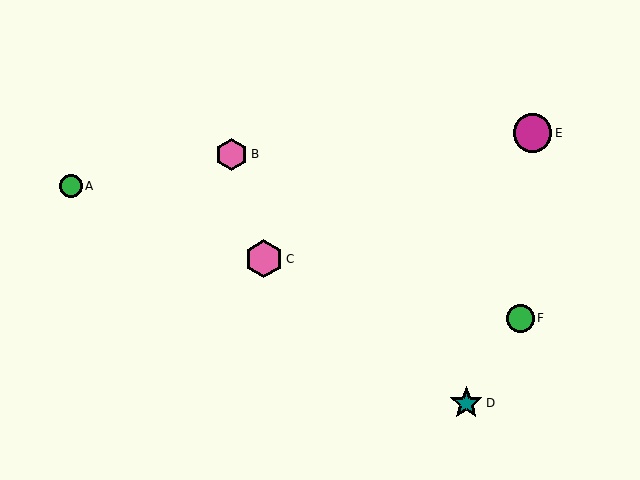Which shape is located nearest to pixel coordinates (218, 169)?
The pink hexagon (labeled B) at (232, 154) is nearest to that location.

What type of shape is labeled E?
Shape E is a magenta circle.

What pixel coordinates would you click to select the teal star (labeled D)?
Click at (466, 403) to select the teal star D.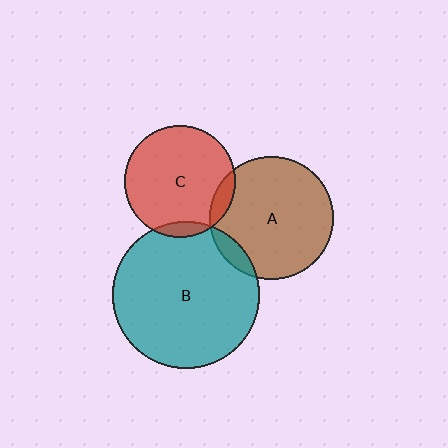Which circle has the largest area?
Circle B (teal).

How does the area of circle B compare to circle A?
Approximately 1.4 times.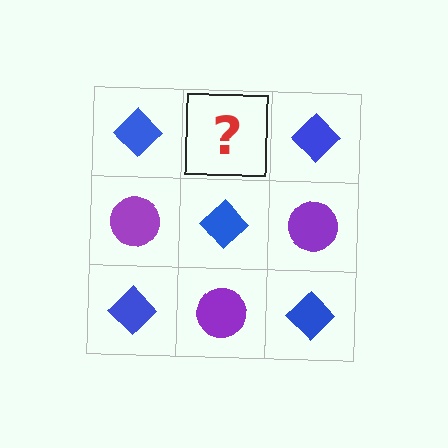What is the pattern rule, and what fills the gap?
The rule is that it alternates blue diamond and purple circle in a checkerboard pattern. The gap should be filled with a purple circle.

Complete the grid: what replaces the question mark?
The question mark should be replaced with a purple circle.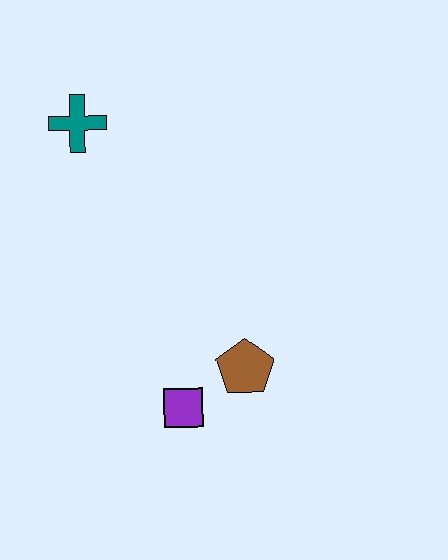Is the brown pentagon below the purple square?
No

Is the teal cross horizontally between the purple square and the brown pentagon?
No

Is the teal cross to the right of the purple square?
No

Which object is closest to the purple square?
The brown pentagon is closest to the purple square.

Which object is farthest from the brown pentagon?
The teal cross is farthest from the brown pentagon.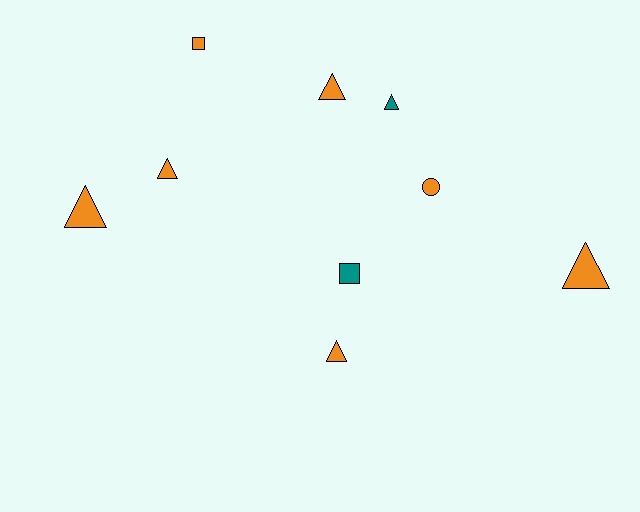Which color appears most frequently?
Orange, with 7 objects.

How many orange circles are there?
There is 1 orange circle.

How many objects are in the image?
There are 9 objects.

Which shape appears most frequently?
Triangle, with 6 objects.